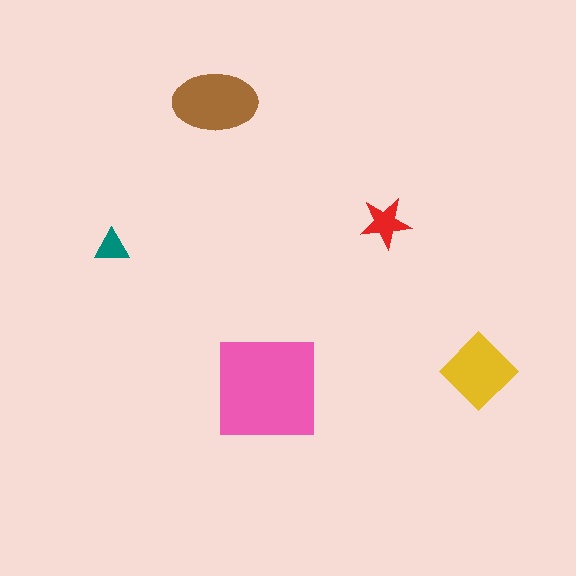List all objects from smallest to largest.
The teal triangle, the red star, the yellow diamond, the brown ellipse, the pink square.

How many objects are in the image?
There are 5 objects in the image.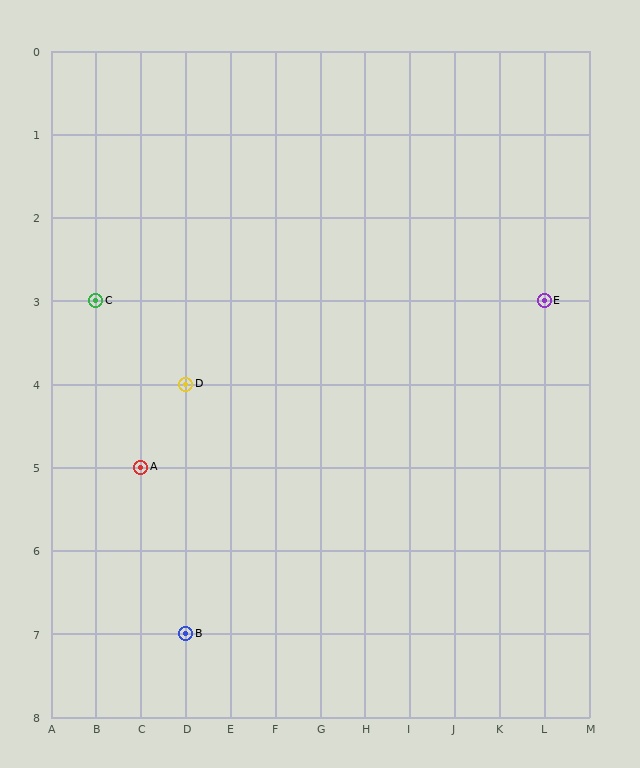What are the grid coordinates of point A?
Point A is at grid coordinates (C, 5).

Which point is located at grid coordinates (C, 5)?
Point A is at (C, 5).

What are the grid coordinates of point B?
Point B is at grid coordinates (D, 7).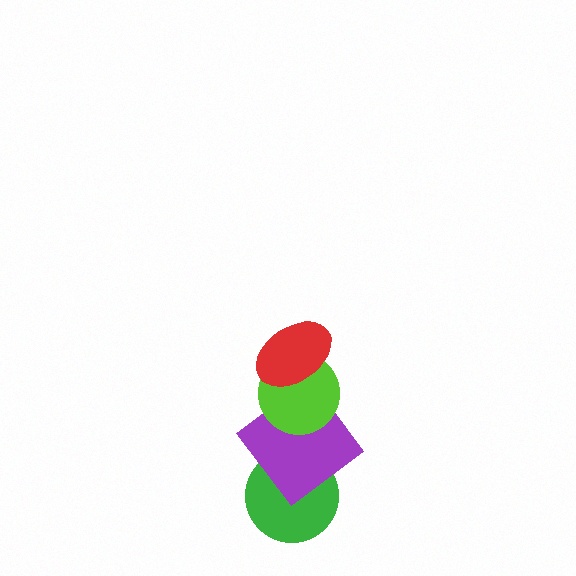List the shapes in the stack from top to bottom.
From top to bottom: the red ellipse, the lime circle, the purple diamond, the green circle.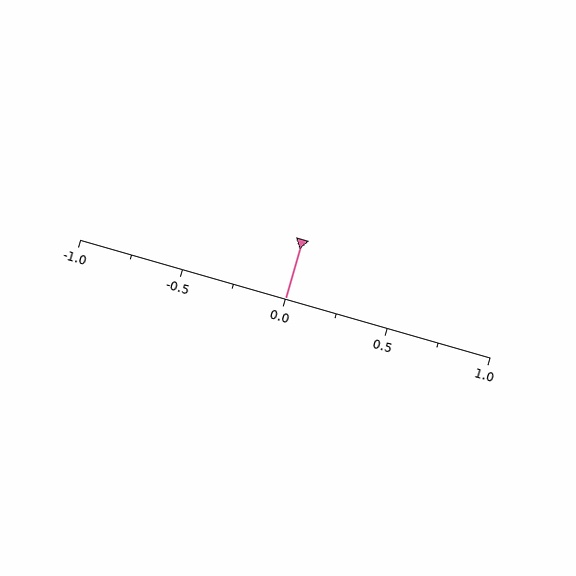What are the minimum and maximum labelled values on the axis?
The axis runs from -1.0 to 1.0.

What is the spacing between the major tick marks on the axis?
The major ticks are spaced 0.5 apart.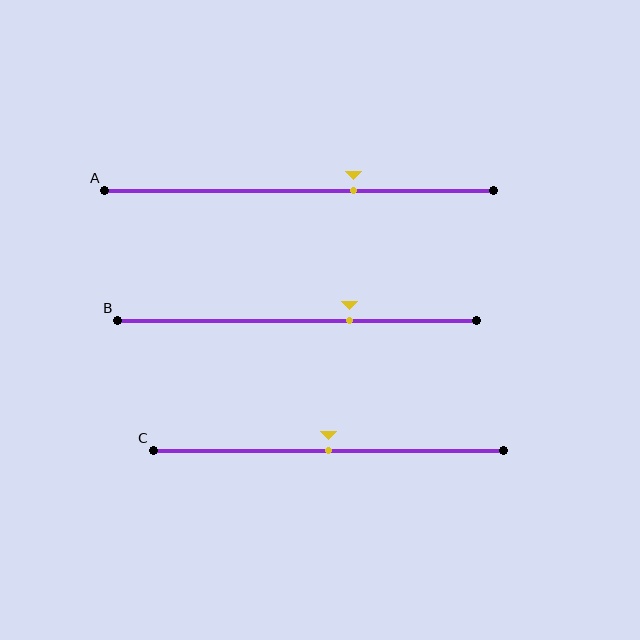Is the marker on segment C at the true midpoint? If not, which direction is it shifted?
Yes, the marker on segment C is at the true midpoint.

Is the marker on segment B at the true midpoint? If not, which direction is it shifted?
No, the marker on segment B is shifted to the right by about 15% of the segment length.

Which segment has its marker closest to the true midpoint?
Segment C has its marker closest to the true midpoint.